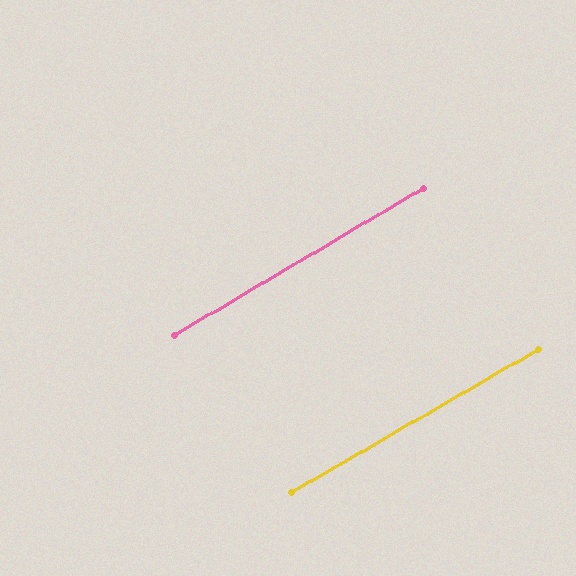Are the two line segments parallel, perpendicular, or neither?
Parallel — their directions differ by only 0.3°.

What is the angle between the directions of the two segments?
Approximately 0 degrees.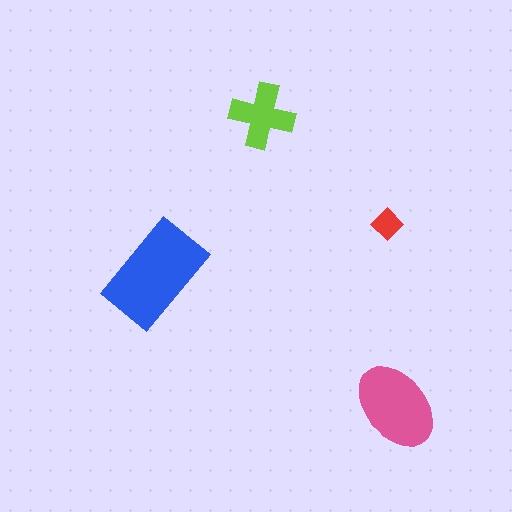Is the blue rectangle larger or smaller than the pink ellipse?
Larger.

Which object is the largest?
The blue rectangle.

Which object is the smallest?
The red diamond.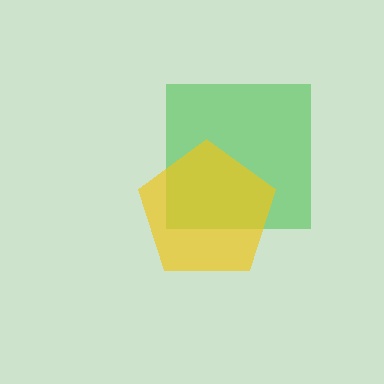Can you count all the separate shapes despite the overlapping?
Yes, there are 2 separate shapes.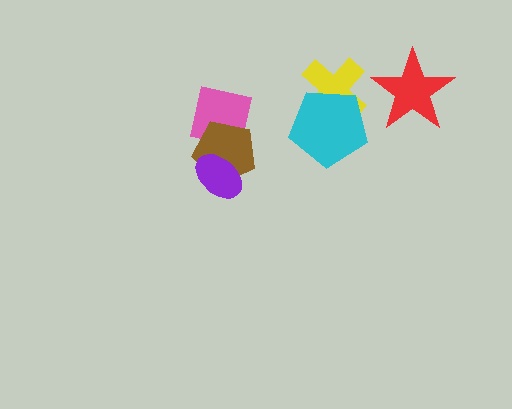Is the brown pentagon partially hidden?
Yes, it is partially covered by another shape.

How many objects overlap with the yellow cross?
1 object overlaps with the yellow cross.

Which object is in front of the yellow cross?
The cyan pentagon is in front of the yellow cross.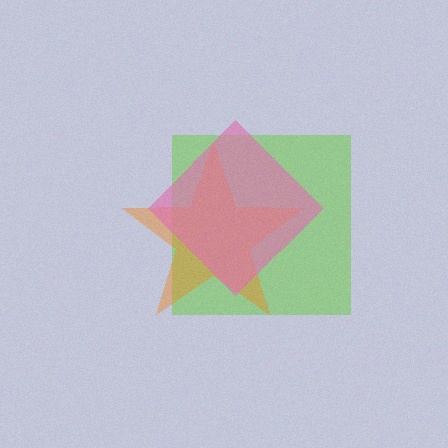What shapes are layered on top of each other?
The layered shapes are: a lime square, an orange star, a pink diamond.